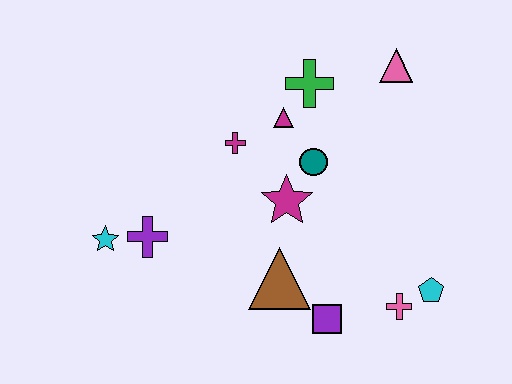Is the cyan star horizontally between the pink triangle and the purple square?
No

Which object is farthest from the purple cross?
The pink triangle is farthest from the purple cross.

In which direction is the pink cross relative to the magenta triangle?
The pink cross is below the magenta triangle.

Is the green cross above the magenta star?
Yes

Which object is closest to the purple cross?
The cyan star is closest to the purple cross.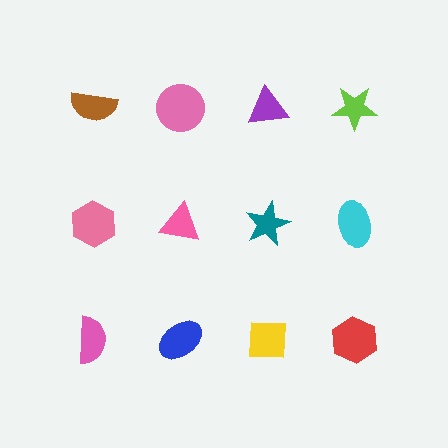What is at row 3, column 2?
A blue ellipse.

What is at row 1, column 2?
A pink circle.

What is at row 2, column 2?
A pink triangle.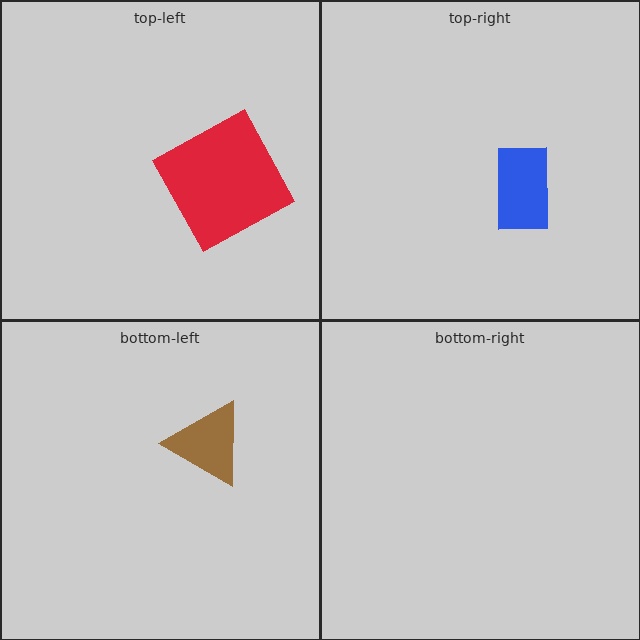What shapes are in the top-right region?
The blue rectangle.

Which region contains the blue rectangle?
The top-right region.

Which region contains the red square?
The top-left region.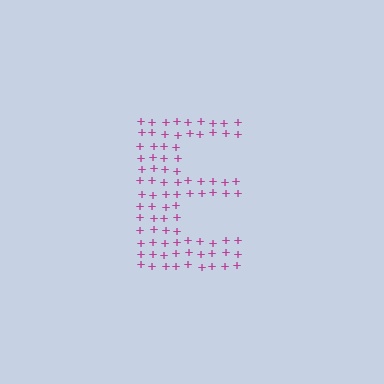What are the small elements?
The small elements are plus signs.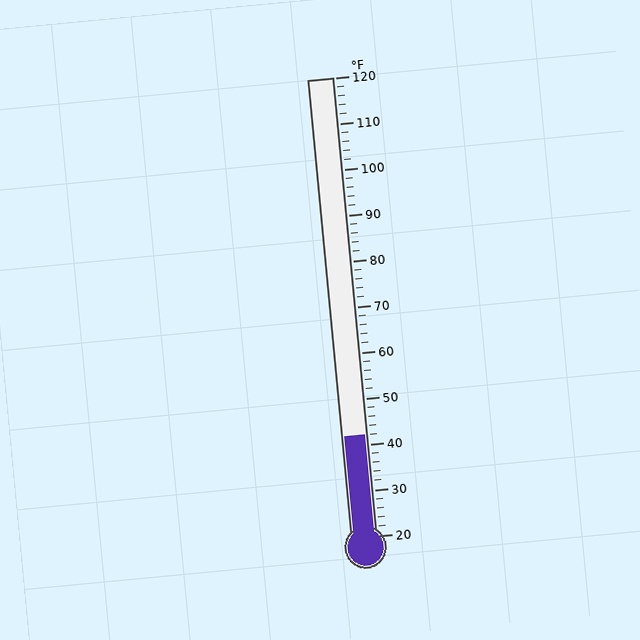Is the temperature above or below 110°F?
The temperature is below 110°F.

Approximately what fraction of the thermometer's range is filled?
The thermometer is filled to approximately 20% of its range.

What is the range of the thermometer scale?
The thermometer scale ranges from 20°F to 120°F.